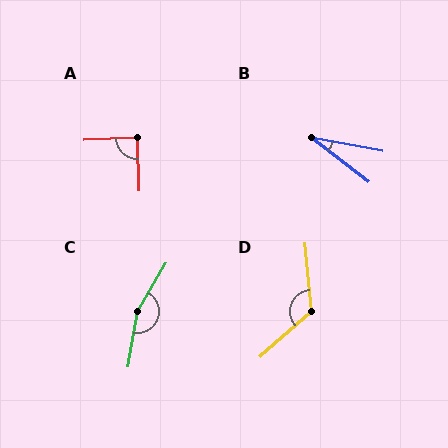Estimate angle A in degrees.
Approximately 90 degrees.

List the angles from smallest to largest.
B (28°), A (90°), D (126°), C (159°).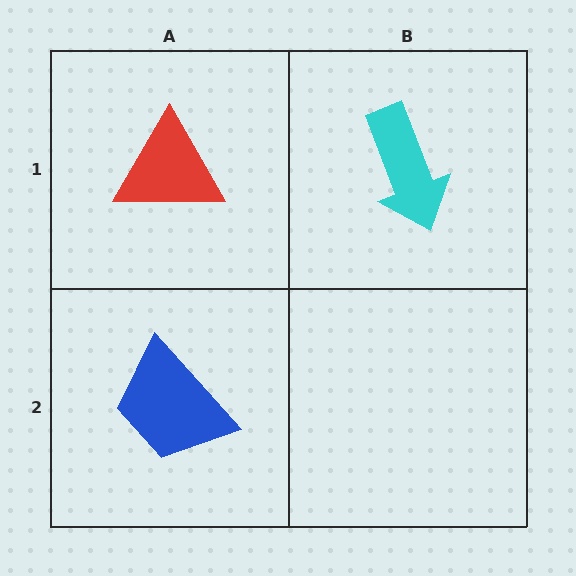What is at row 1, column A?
A red triangle.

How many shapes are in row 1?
2 shapes.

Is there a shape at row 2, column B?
No, that cell is empty.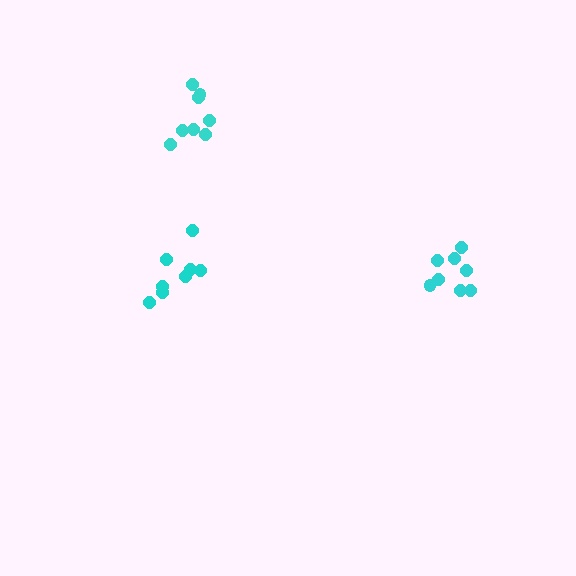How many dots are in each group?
Group 1: 8 dots, Group 2: 8 dots, Group 3: 8 dots (24 total).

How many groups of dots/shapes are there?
There are 3 groups.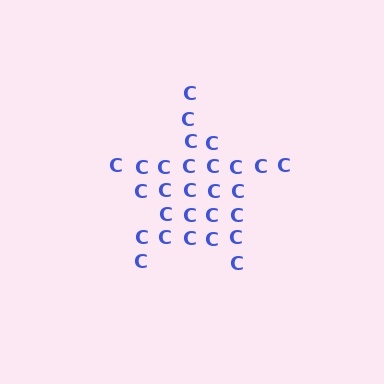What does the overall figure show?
The overall figure shows a star.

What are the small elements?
The small elements are letter C's.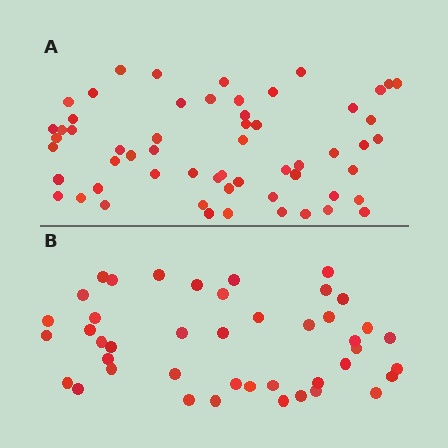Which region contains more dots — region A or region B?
Region A (the top region) has more dots.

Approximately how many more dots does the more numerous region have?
Region A has approximately 15 more dots than region B.